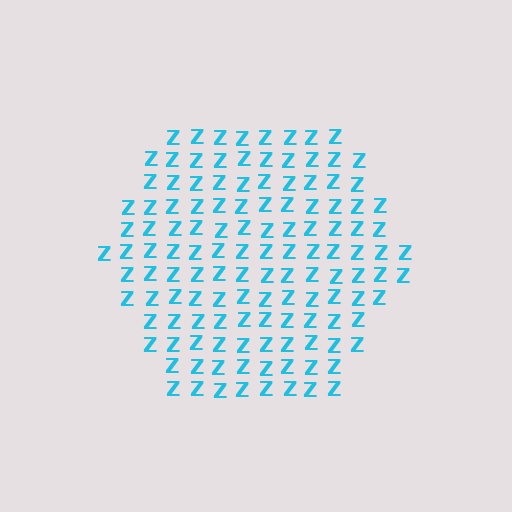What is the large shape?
The large shape is a hexagon.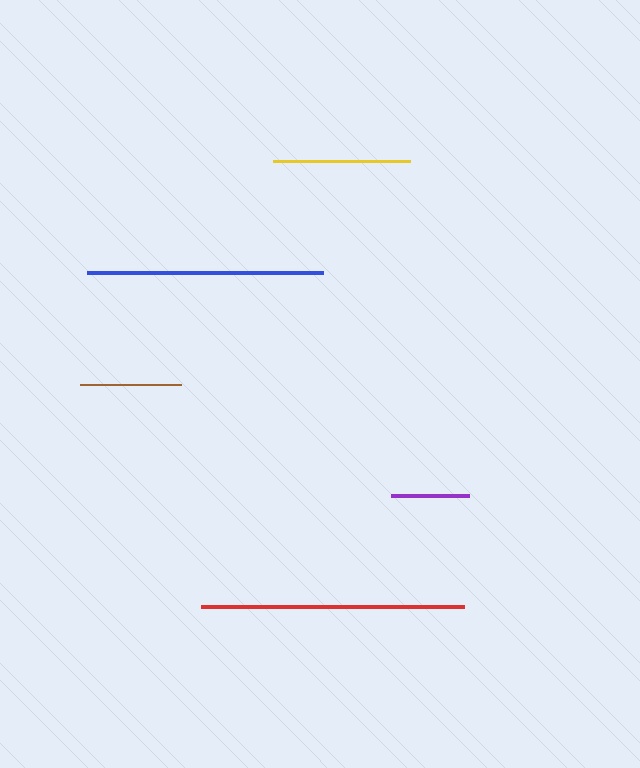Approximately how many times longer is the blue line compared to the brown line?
The blue line is approximately 2.3 times the length of the brown line.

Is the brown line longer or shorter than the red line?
The red line is longer than the brown line.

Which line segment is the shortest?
The purple line is the shortest at approximately 78 pixels.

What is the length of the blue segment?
The blue segment is approximately 236 pixels long.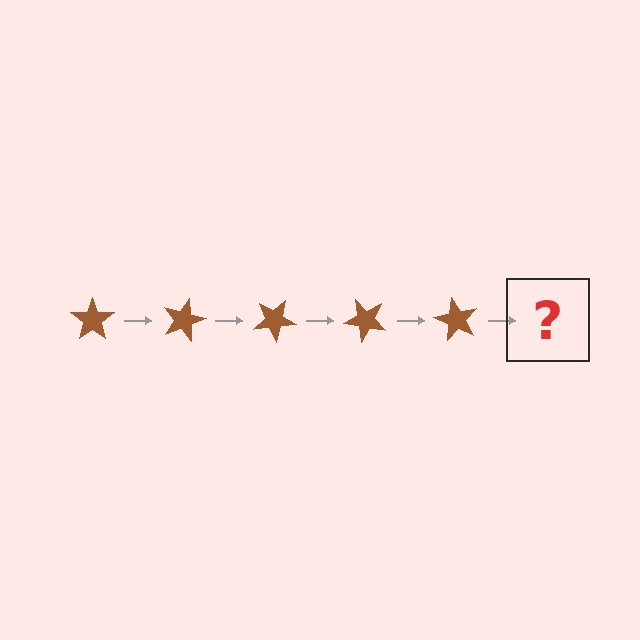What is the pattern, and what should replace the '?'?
The pattern is that the star rotates 15 degrees each step. The '?' should be a brown star rotated 75 degrees.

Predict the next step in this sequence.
The next step is a brown star rotated 75 degrees.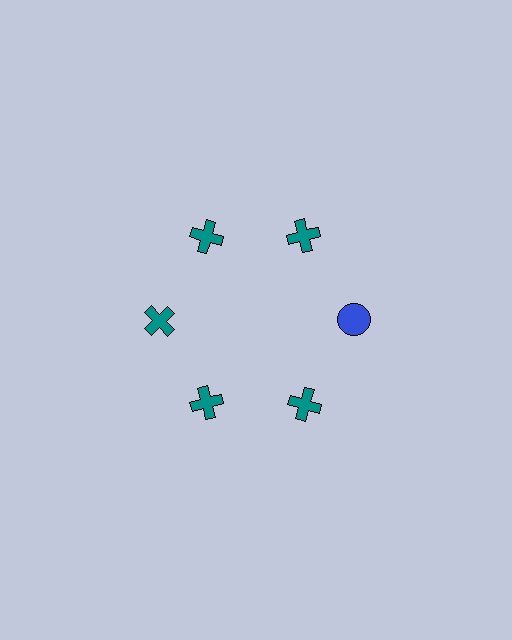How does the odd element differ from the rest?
It differs in both color (blue instead of teal) and shape (circle instead of cross).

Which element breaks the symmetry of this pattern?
The blue circle at roughly the 3 o'clock position breaks the symmetry. All other shapes are teal crosses.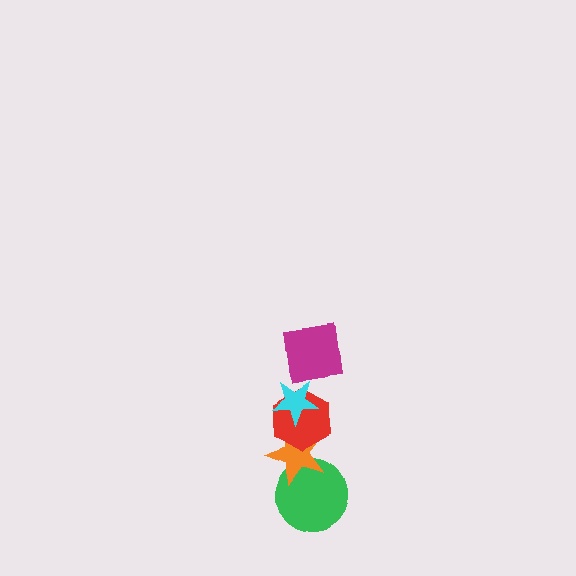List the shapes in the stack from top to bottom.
From top to bottom: the magenta square, the cyan star, the red hexagon, the orange star, the green circle.